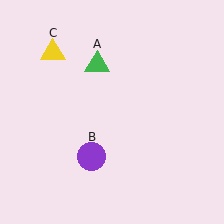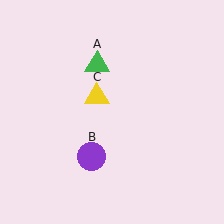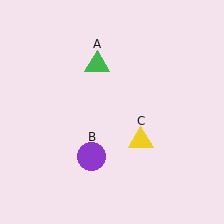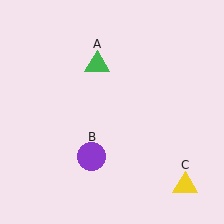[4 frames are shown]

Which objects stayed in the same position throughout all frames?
Green triangle (object A) and purple circle (object B) remained stationary.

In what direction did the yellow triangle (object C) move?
The yellow triangle (object C) moved down and to the right.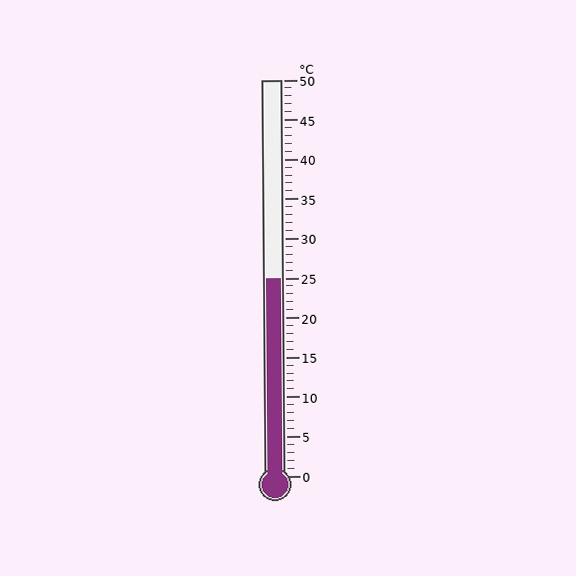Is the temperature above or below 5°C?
The temperature is above 5°C.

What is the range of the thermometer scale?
The thermometer scale ranges from 0°C to 50°C.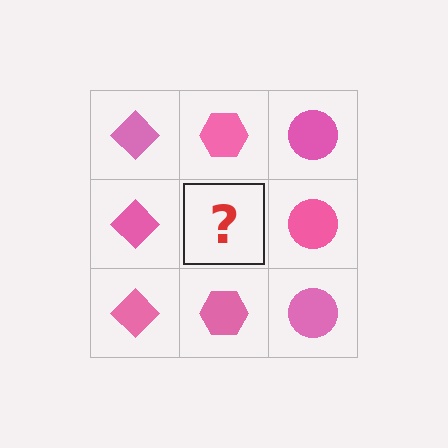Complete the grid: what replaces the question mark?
The question mark should be replaced with a pink hexagon.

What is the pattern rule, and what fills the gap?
The rule is that each column has a consistent shape. The gap should be filled with a pink hexagon.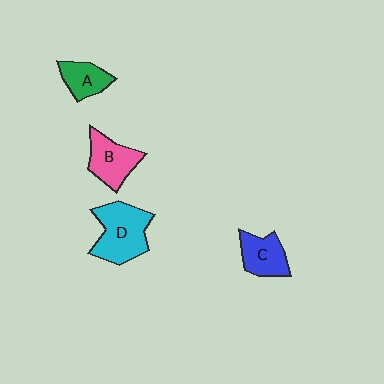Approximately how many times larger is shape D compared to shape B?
Approximately 1.4 times.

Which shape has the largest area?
Shape D (cyan).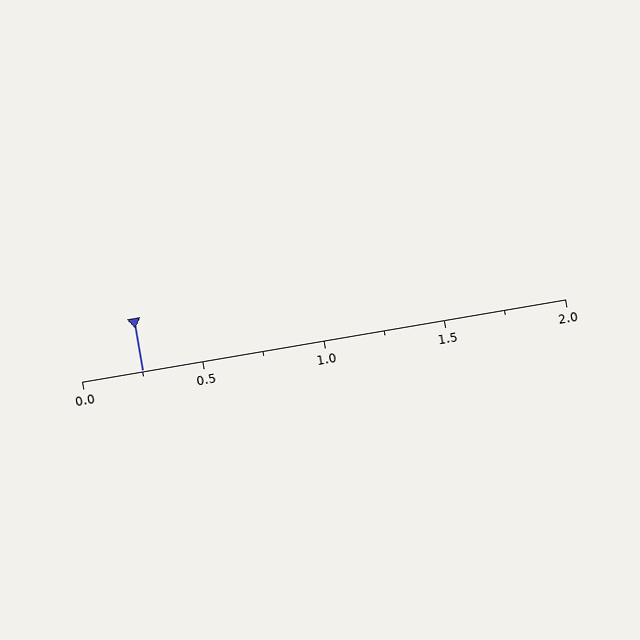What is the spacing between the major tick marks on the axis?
The major ticks are spaced 0.5 apart.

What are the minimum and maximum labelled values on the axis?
The axis runs from 0.0 to 2.0.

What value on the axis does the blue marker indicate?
The marker indicates approximately 0.25.